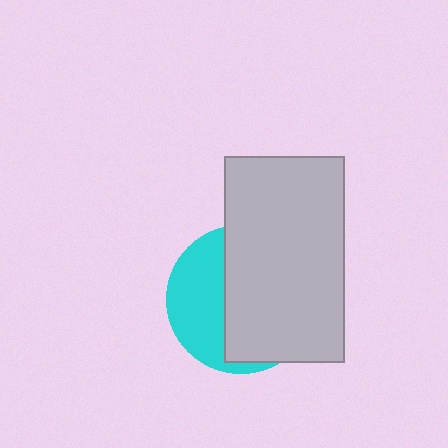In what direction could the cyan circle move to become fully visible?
The cyan circle could move left. That would shift it out from behind the light gray rectangle entirely.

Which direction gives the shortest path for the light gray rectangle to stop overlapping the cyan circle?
Moving right gives the shortest separation.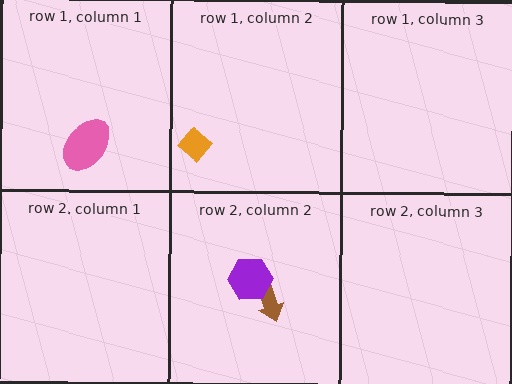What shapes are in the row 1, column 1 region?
The pink ellipse.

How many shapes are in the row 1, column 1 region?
1.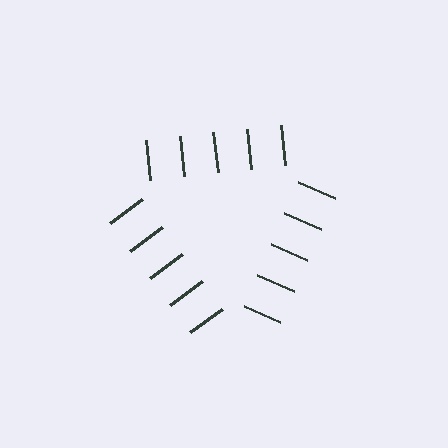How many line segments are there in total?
15 — 5 along each of the 3 edges.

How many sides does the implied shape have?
3 sides — the line-ends trace a triangle.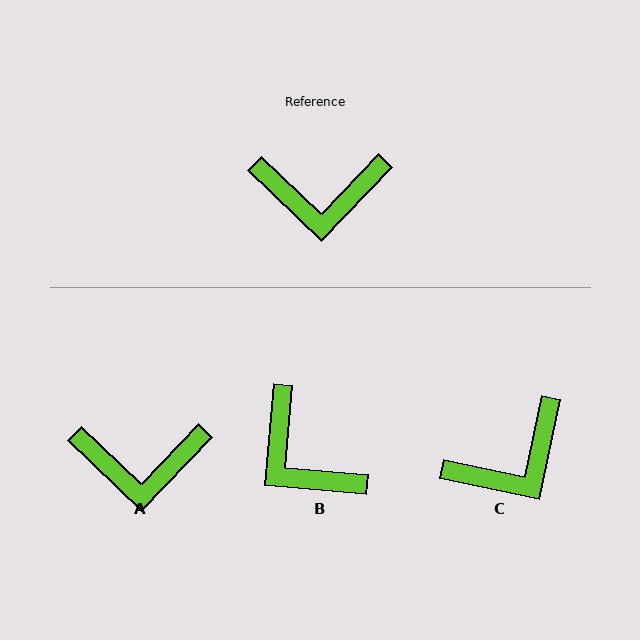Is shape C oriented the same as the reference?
No, it is off by about 32 degrees.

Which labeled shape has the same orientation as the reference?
A.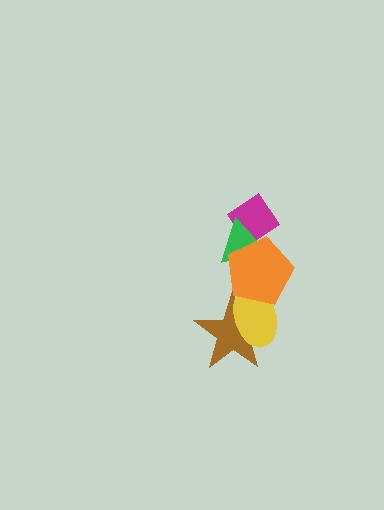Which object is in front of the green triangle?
The orange pentagon is in front of the green triangle.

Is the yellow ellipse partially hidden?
Yes, it is partially covered by another shape.